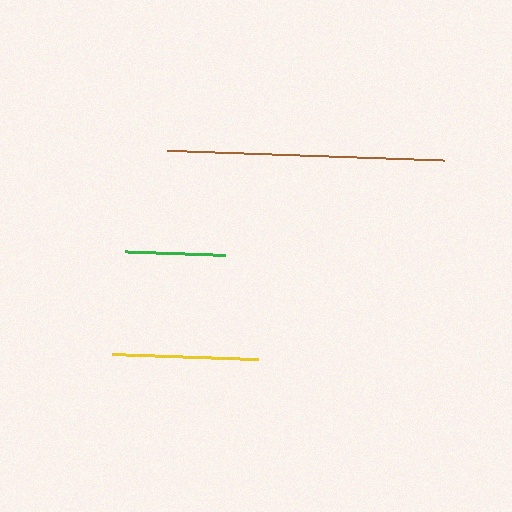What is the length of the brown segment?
The brown segment is approximately 279 pixels long.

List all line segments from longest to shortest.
From longest to shortest: brown, yellow, green.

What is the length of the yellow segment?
The yellow segment is approximately 147 pixels long.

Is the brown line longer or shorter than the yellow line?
The brown line is longer than the yellow line.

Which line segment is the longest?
The brown line is the longest at approximately 279 pixels.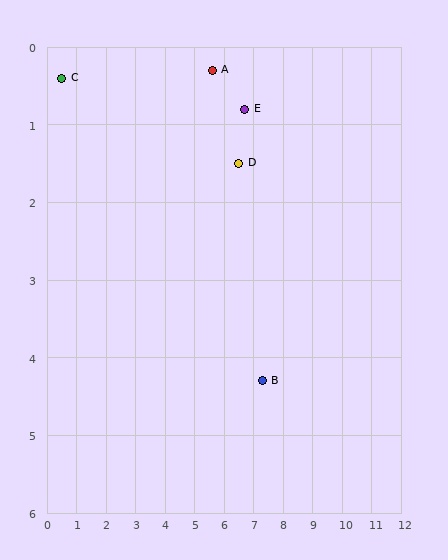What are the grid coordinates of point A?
Point A is at approximately (5.6, 0.3).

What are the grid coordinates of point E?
Point E is at approximately (6.7, 0.8).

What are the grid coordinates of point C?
Point C is at approximately (0.5, 0.4).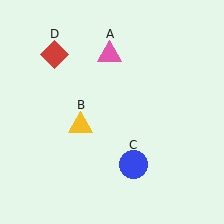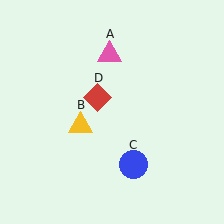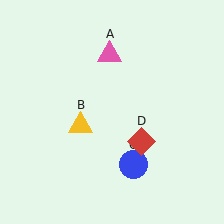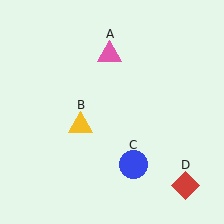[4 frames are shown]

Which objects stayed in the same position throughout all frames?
Pink triangle (object A) and yellow triangle (object B) and blue circle (object C) remained stationary.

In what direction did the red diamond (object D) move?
The red diamond (object D) moved down and to the right.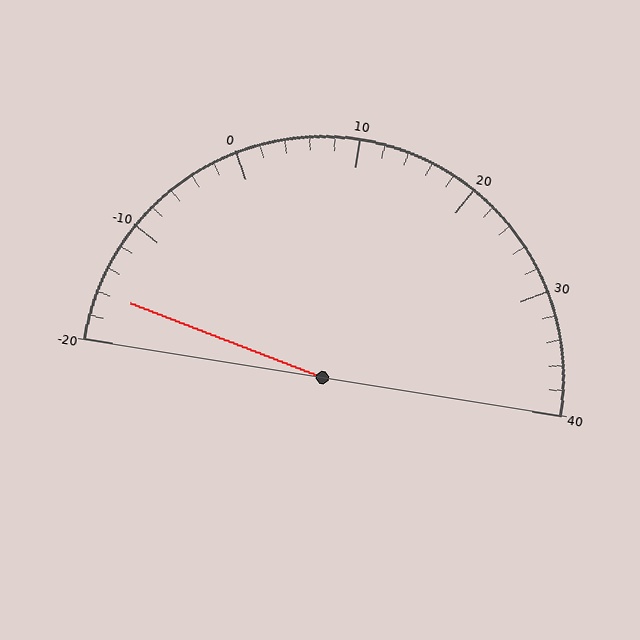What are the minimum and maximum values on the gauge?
The gauge ranges from -20 to 40.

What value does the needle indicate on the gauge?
The needle indicates approximately -16.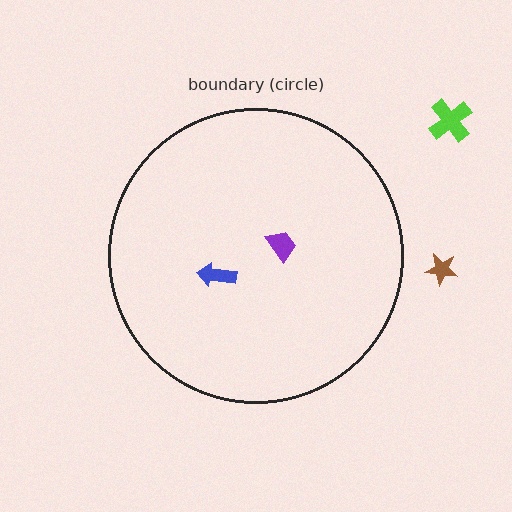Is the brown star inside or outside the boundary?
Outside.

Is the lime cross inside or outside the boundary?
Outside.